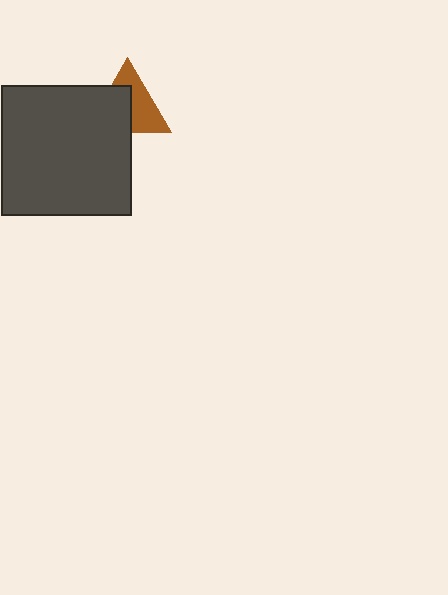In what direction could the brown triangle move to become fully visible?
The brown triangle could move toward the upper-right. That would shift it out from behind the dark gray square entirely.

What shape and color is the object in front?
The object in front is a dark gray square.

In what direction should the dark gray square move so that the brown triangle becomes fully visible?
The dark gray square should move toward the lower-left. That is the shortest direction to clear the overlap and leave the brown triangle fully visible.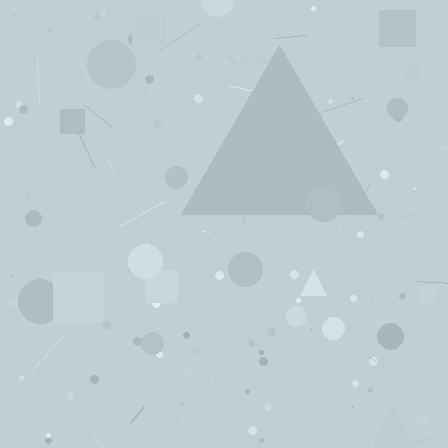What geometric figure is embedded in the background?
A triangle is embedded in the background.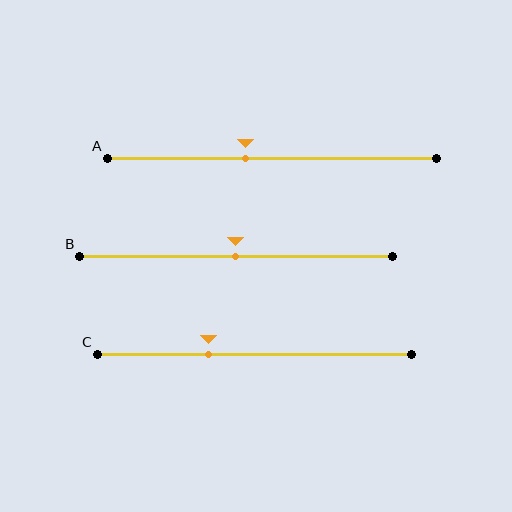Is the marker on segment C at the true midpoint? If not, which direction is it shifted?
No, the marker on segment C is shifted to the left by about 15% of the segment length.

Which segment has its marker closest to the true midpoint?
Segment B has its marker closest to the true midpoint.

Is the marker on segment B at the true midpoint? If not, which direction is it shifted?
Yes, the marker on segment B is at the true midpoint.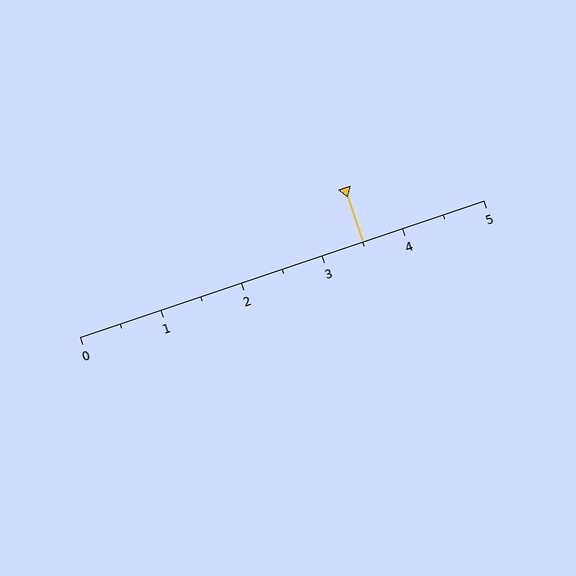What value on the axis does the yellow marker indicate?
The marker indicates approximately 3.5.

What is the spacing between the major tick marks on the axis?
The major ticks are spaced 1 apart.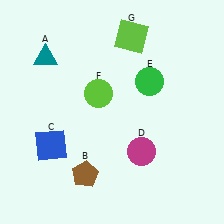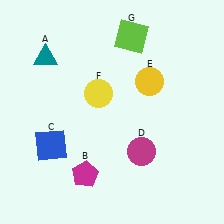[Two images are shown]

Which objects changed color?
B changed from brown to magenta. E changed from green to yellow. F changed from lime to yellow.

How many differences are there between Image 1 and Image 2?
There are 3 differences between the two images.